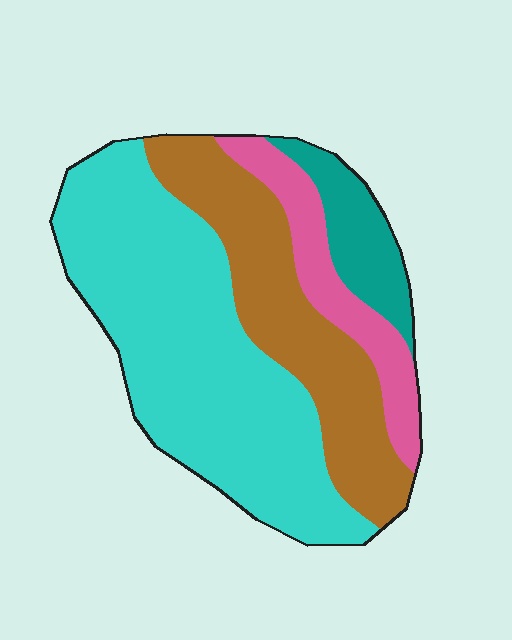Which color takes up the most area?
Cyan, at roughly 50%.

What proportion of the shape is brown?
Brown takes up between a sixth and a third of the shape.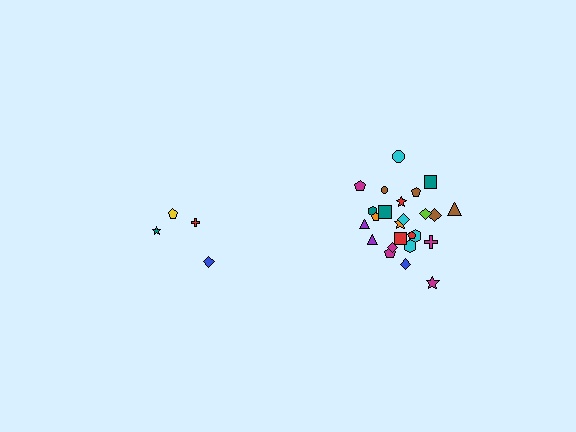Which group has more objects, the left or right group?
The right group.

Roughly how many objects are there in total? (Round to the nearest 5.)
Roughly 30 objects in total.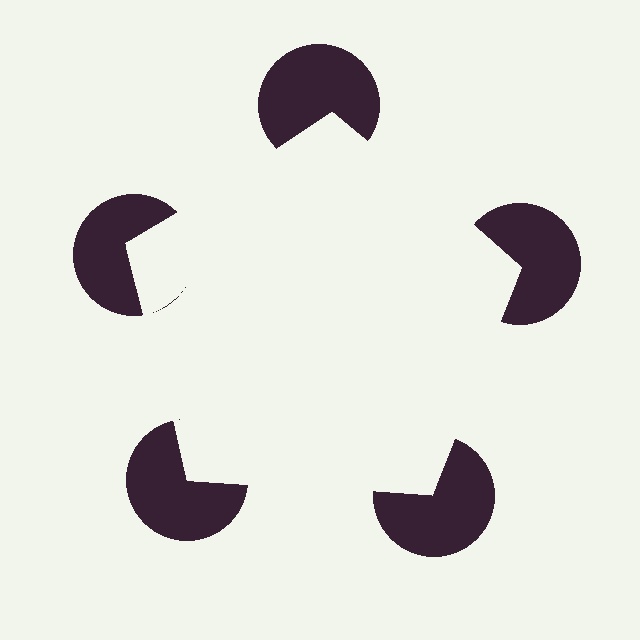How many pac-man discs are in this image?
There are 5 — one at each vertex of the illusory pentagon.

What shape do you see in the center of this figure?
An illusory pentagon — its edges are inferred from the aligned wedge cuts in the pac-man discs, not physically drawn.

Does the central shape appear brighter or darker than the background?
It typically appears slightly brighter than the background, even though no actual brightness change is drawn.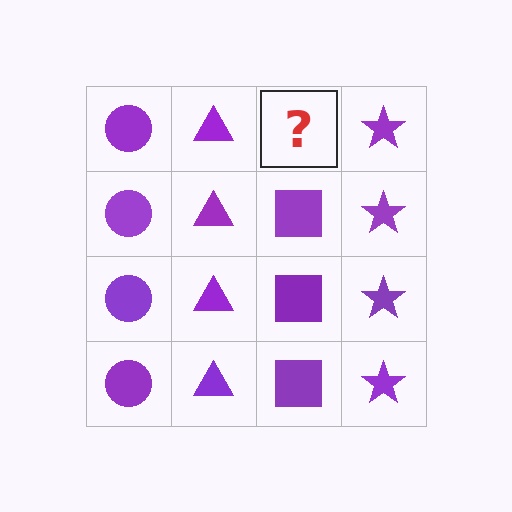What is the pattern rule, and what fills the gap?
The rule is that each column has a consistent shape. The gap should be filled with a purple square.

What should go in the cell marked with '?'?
The missing cell should contain a purple square.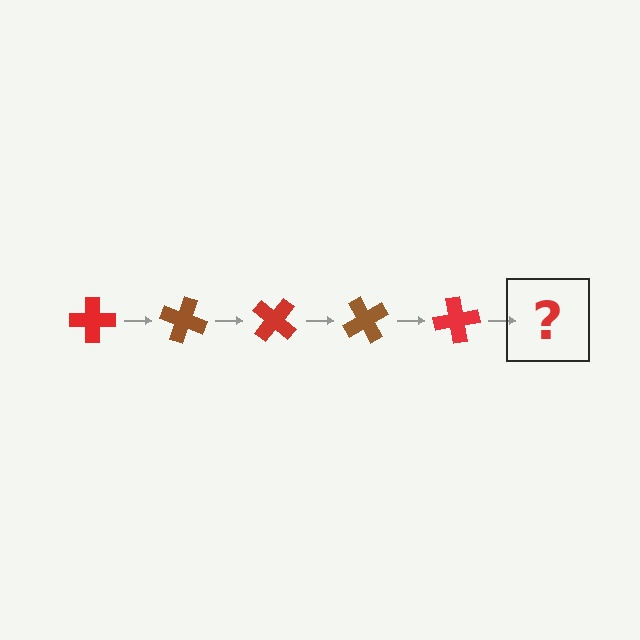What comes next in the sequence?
The next element should be a brown cross, rotated 100 degrees from the start.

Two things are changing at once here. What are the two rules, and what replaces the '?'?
The two rules are that it rotates 20 degrees each step and the color cycles through red and brown. The '?' should be a brown cross, rotated 100 degrees from the start.